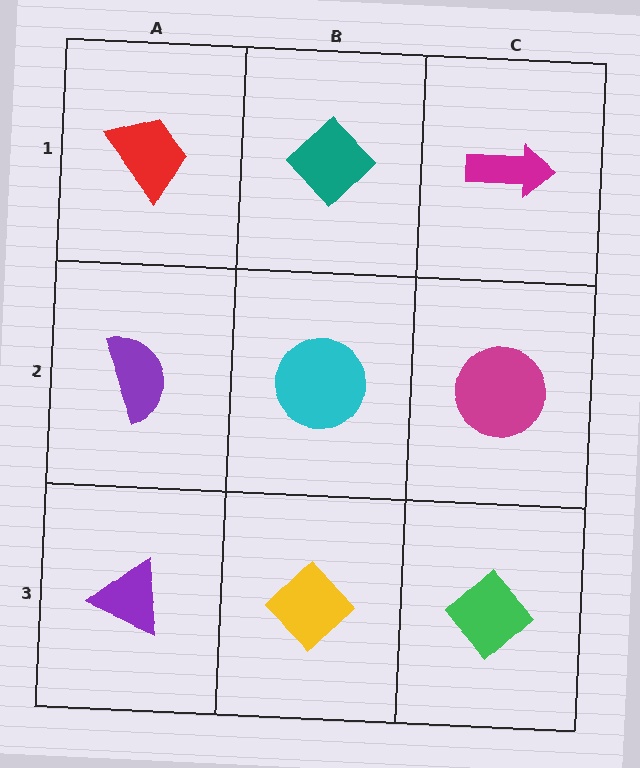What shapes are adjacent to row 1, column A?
A purple semicircle (row 2, column A), a teal diamond (row 1, column B).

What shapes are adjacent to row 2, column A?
A red trapezoid (row 1, column A), a purple triangle (row 3, column A), a cyan circle (row 2, column B).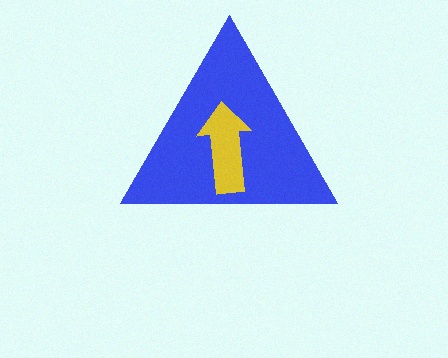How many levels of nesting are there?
2.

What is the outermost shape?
The blue triangle.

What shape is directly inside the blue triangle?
The yellow arrow.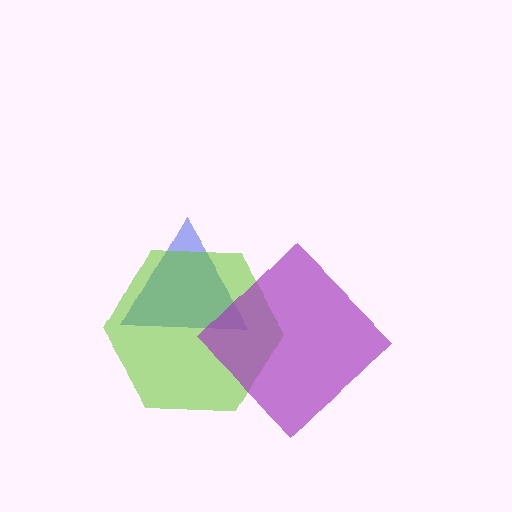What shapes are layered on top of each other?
The layered shapes are: a blue triangle, a lime hexagon, a purple diamond.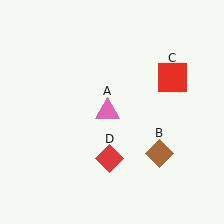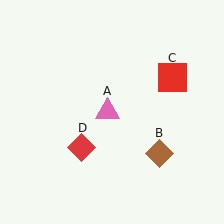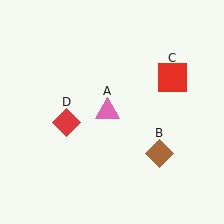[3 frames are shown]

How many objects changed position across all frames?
1 object changed position: red diamond (object D).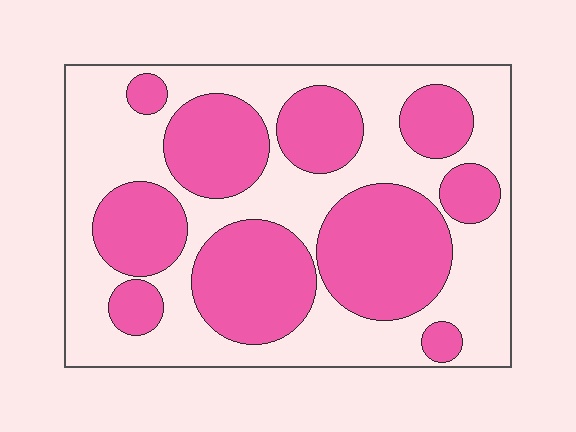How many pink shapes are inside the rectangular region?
10.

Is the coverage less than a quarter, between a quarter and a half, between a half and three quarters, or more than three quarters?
Between a quarter and a half.